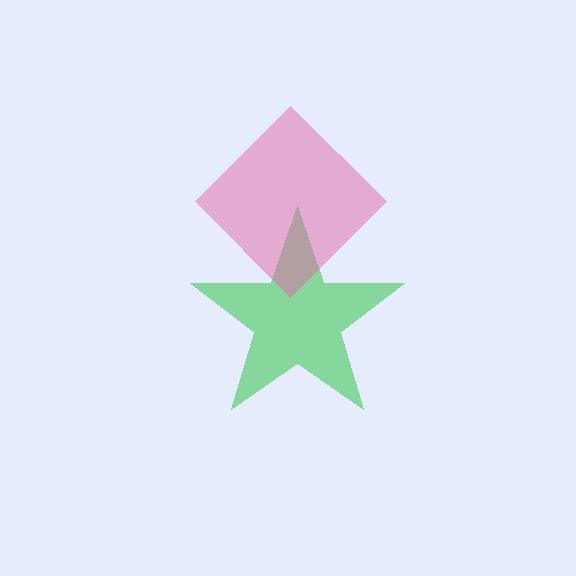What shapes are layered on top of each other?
The layered shapes are: a green star, a pink diamond.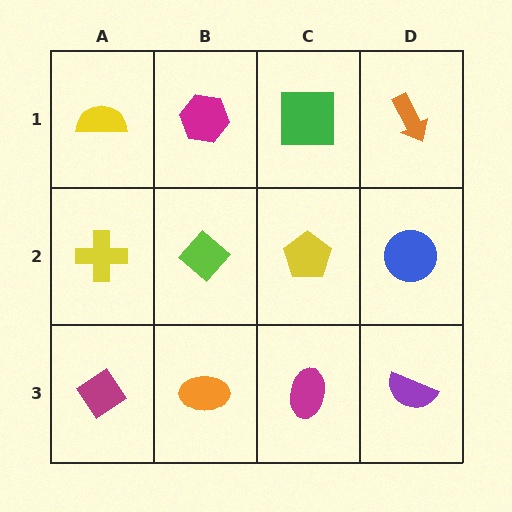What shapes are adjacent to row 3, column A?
A yellow cross (row 2, column A), an orange ellipse (row 3, column B).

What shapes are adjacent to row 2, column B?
A magenta hexagon (row 1, column B), an orange ellipse (row 3, column B), a yellow cross (row 2, column A), a yellow pentagon (row 2, column C).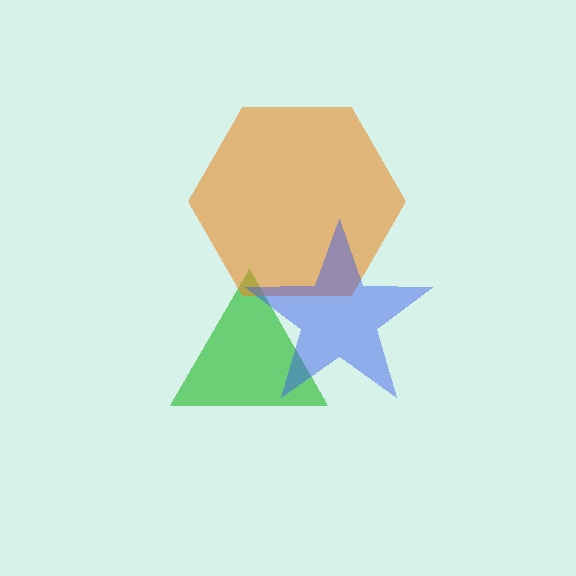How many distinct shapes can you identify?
There are 3 distinct shapes: a green triangle, an orange hexagon, a blue star.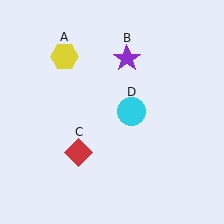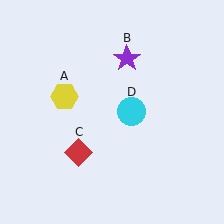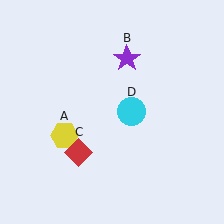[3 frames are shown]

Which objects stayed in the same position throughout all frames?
Purple star (object B) and red diamond (object C) and cyan circle (object D) remained stationary.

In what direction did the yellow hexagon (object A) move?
The yellow hexagon (object A) moved down.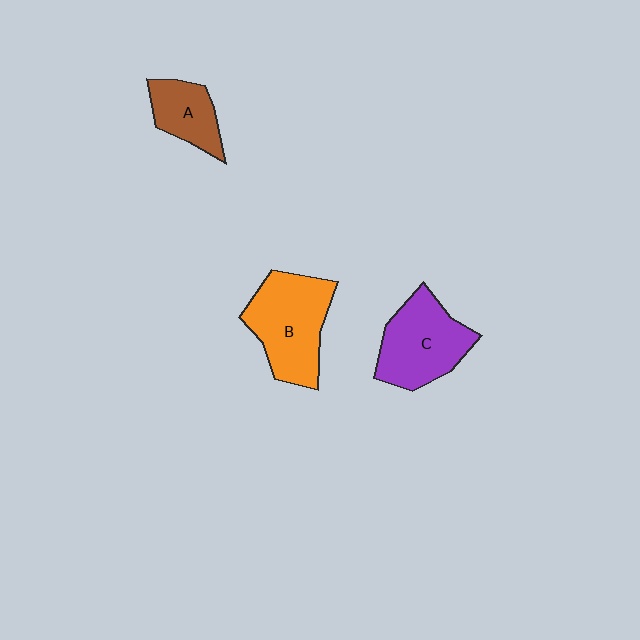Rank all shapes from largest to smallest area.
From largest to smallest: B (orange), C (purple), A (brown).